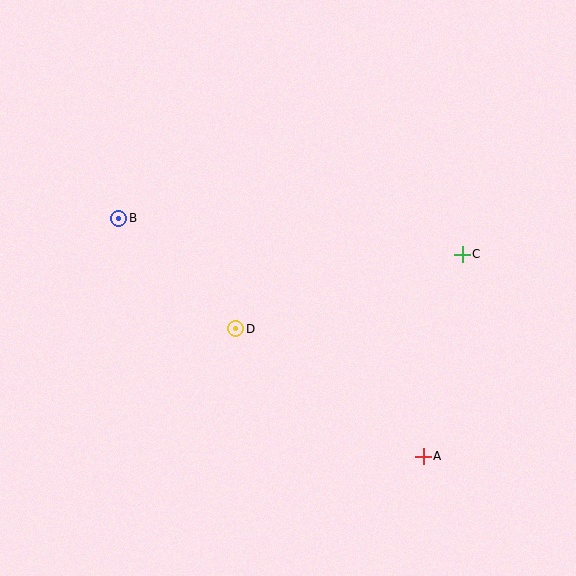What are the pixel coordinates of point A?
Point A is at (423, 456).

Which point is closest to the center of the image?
Point D at (236, 329) is closest to the center.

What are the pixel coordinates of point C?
Point C is at (462, 255).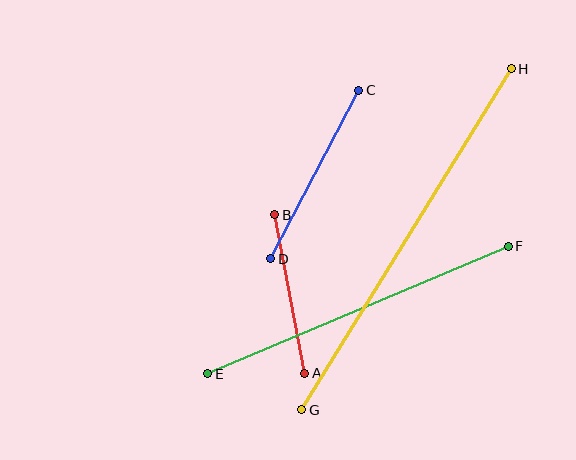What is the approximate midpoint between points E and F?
The midpoint is at approximately (358, 310) pixels.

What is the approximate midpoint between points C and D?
The midpoint is at approximately (315, 174) pixels.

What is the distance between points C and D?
The distance is approximately 190 pixels.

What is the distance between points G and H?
The distance is approximately 400 pixels.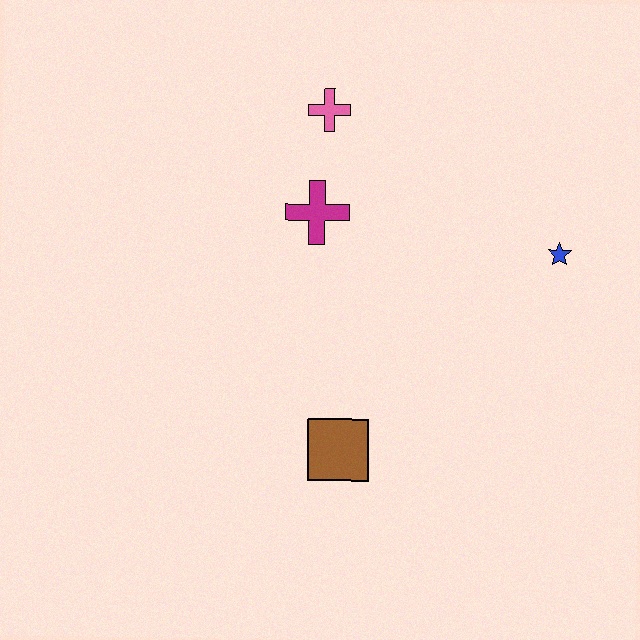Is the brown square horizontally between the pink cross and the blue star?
Yes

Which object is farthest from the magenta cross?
The blue star is farthest from the magenta cross.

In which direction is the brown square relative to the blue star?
The brown square is to the left of the blue star.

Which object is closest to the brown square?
The magenta cross is closest to the brown square.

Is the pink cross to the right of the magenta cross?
Yes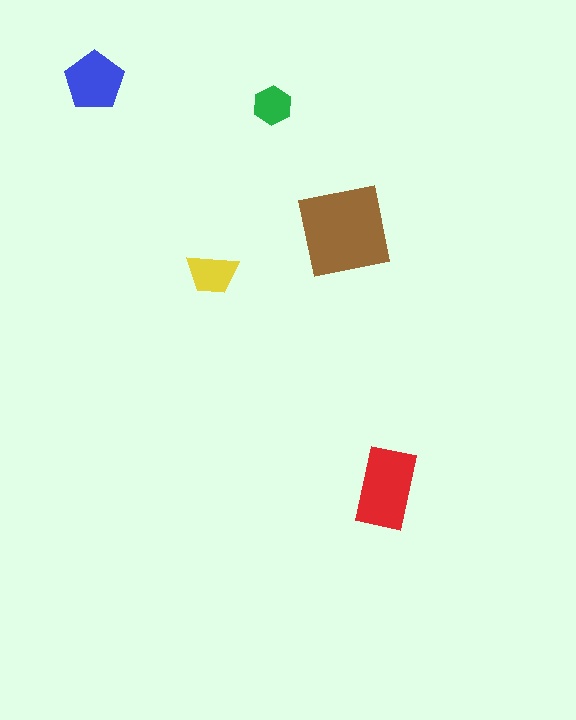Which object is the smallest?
The green hexagon.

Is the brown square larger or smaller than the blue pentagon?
Larger.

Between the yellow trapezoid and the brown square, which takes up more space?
The brown square.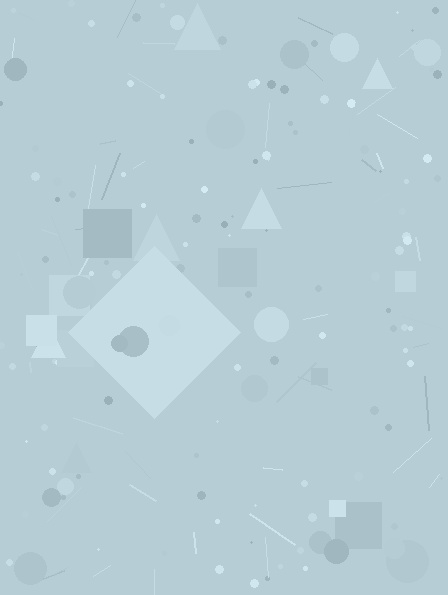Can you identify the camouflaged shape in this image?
The camouflaged shape is a diamond.